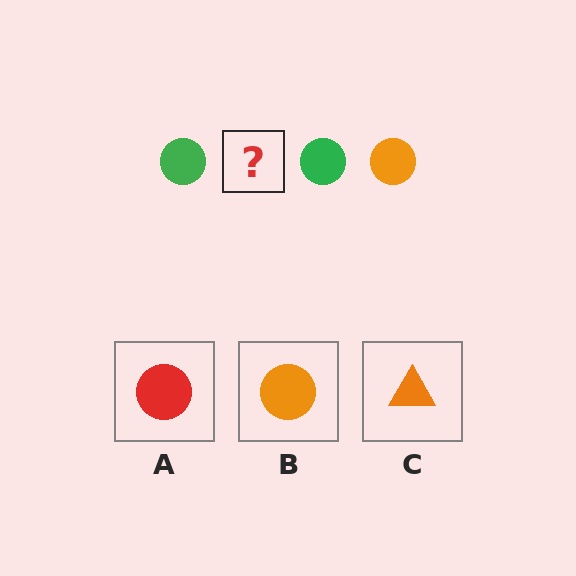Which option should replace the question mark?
Option B.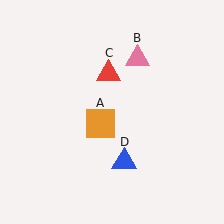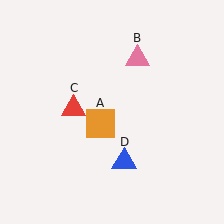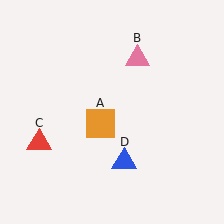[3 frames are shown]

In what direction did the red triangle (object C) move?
The red triangle (object C) moved down and to the left.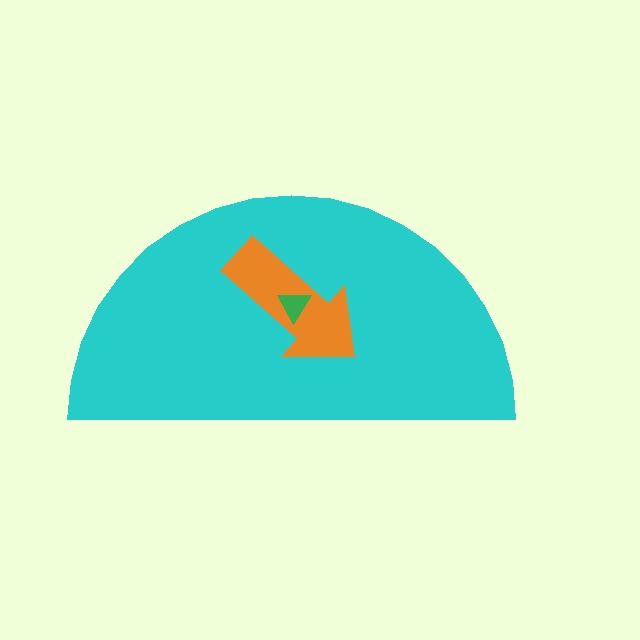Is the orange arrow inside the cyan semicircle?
Yes.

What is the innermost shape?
The green triangle.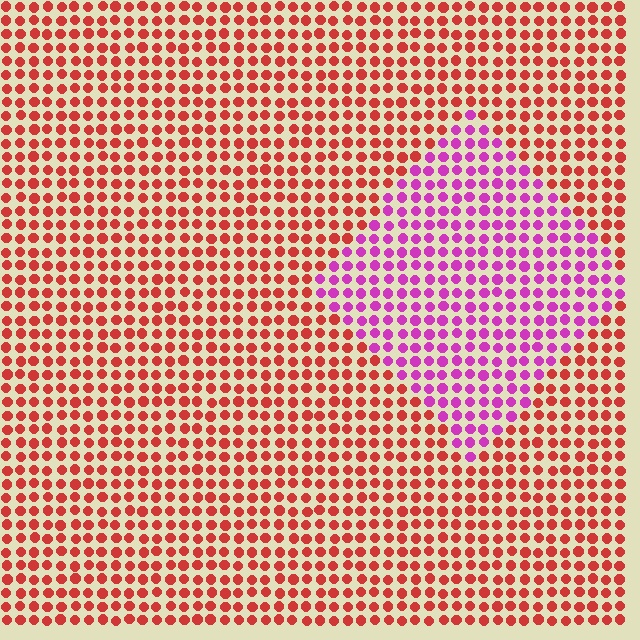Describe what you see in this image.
The image is filled with small red elements in a uniform arrangement. A diamond-shaped region is visible where the elements are tinted to a slightly different hue, forming a subtle color boundary.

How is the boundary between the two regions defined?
The boundary is defined purely by a slight shift in hue (about 54 degrees). Spacing, size, and orientation are identical on both sides.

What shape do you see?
I see a diamond.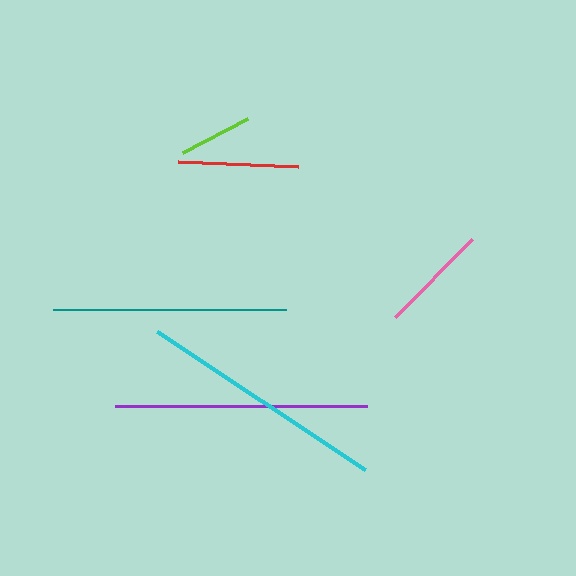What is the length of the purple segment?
The purple segment is approximately 253 pixels long.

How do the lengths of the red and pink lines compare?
The red and pink lines are approximately the same length.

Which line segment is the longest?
The purple line is the longest at approximately 253 pixels.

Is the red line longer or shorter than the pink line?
The red line is longer than the pink line.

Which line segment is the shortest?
The lime line is the shortest at approximately 74 pixels.